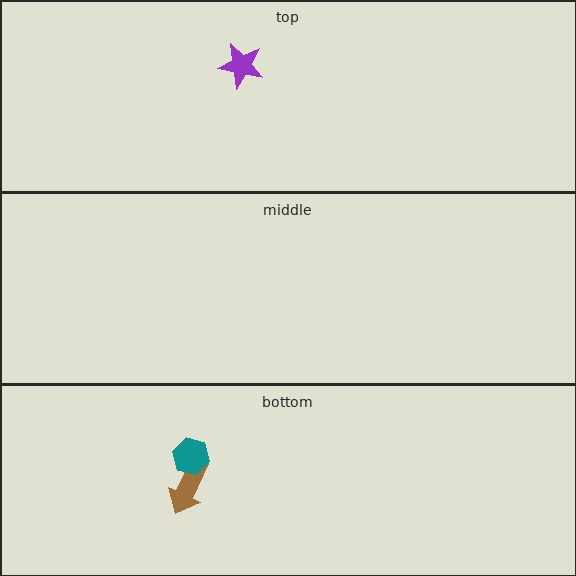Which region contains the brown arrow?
The bottom region.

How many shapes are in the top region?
1.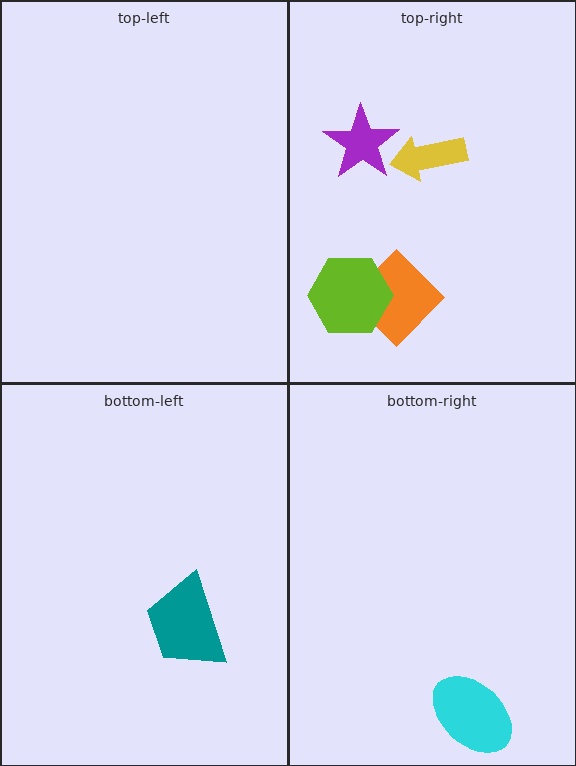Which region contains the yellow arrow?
The top-right region.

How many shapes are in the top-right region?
4.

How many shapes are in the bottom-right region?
1.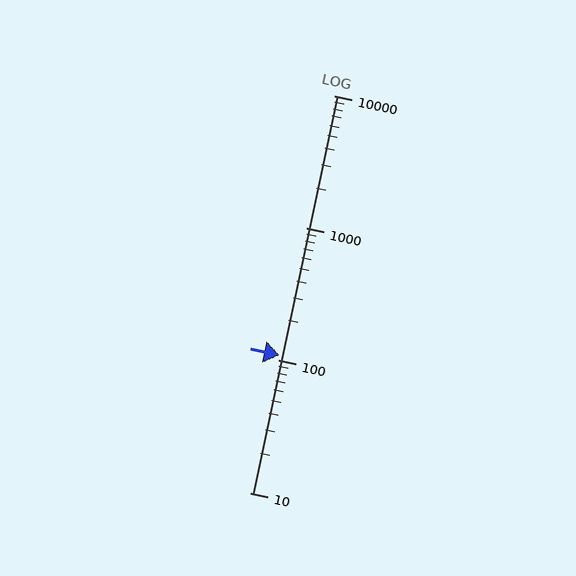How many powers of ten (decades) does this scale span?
The scale spans 3 decades, from 10 to 10000.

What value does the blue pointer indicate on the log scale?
The pointer indicates approximately 110.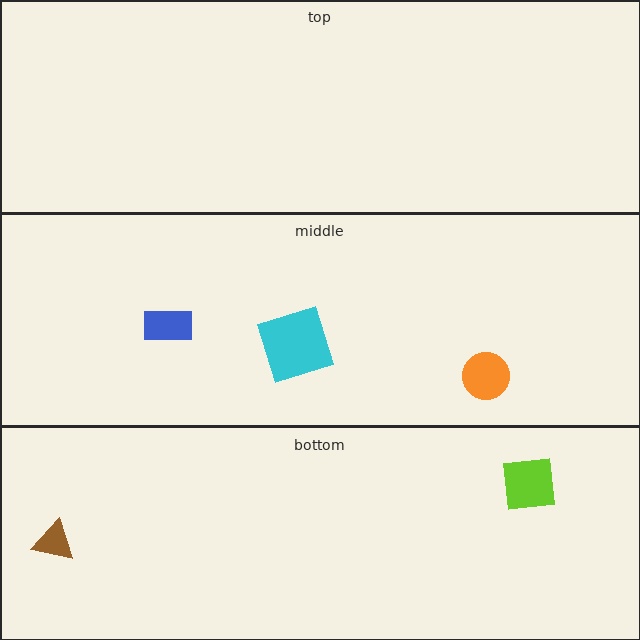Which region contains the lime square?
The bottom region.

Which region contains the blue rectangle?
The middle region.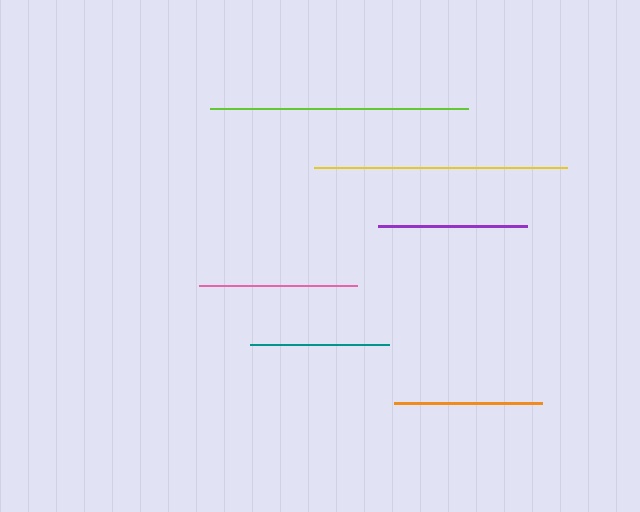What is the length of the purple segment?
The purple segment is approximately 149 pixels long.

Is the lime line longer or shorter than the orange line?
The lime line is longer than the orange line.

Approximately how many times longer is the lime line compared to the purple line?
The lime line is approximately 1.7 times the length of the purple line.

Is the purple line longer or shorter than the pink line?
The pink line is longer than the purple line.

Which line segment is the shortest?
The teal line is the shortest at approximately 139 pixels.